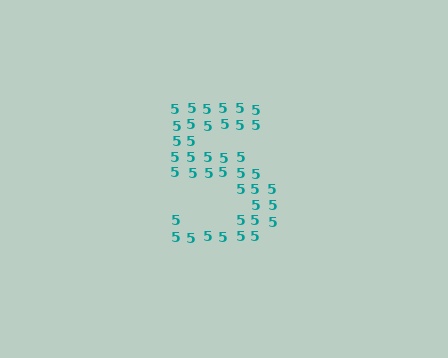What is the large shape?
The large shape is the digit 5.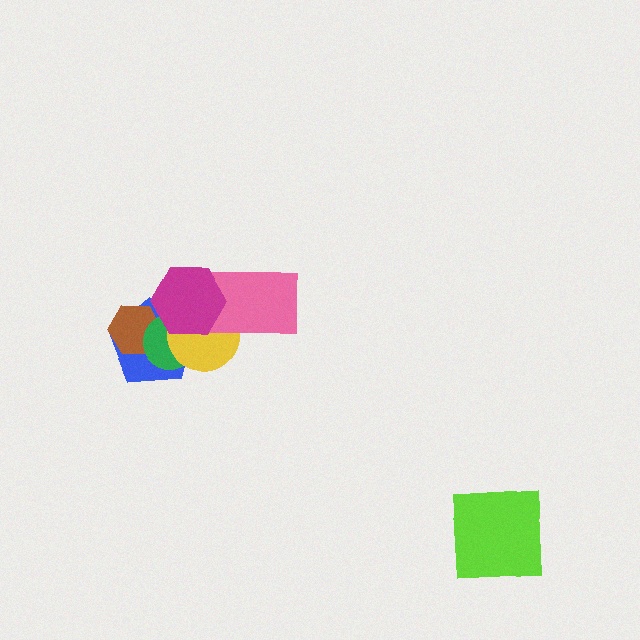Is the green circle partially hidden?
Yes, it is partially covered by another shape.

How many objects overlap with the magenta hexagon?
4 objects overlap with the magenta hexagon.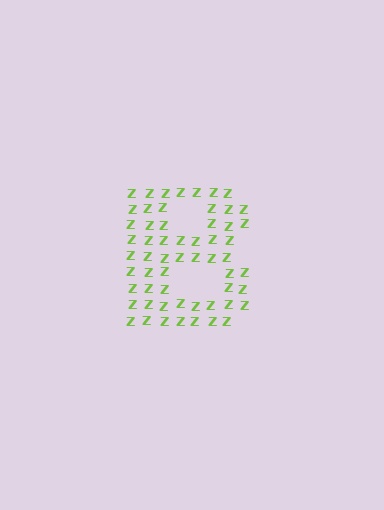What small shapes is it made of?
It is made of small letter Z's.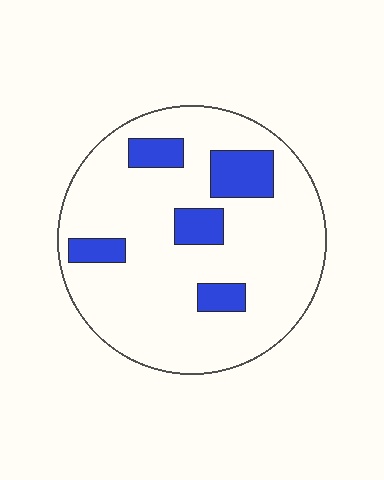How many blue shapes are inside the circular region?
5.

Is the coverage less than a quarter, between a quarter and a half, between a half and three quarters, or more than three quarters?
Less than a quarter.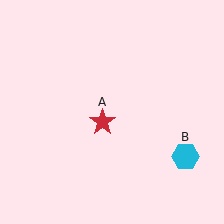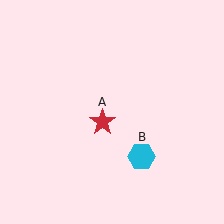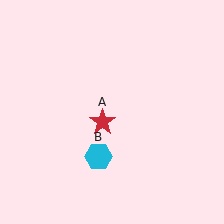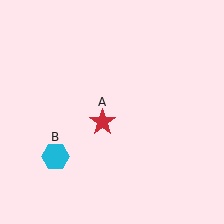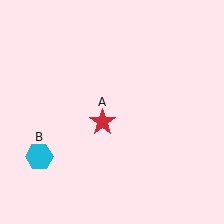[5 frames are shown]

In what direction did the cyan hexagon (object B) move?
The cyan hexagon (object B) moved left.